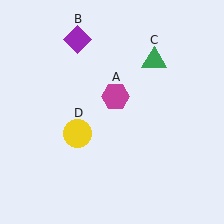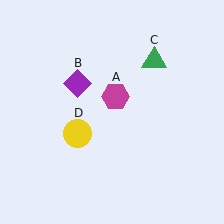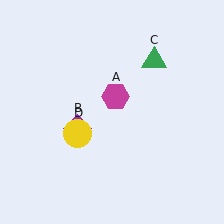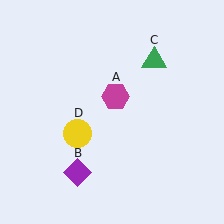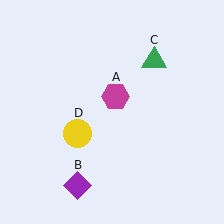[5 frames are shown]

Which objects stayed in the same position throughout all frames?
Magenta hexagon (object A) and green triangle (object C) and yellow circle (object D) remained stationary.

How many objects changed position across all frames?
1 object changed position: purple diamond (object B).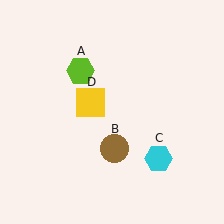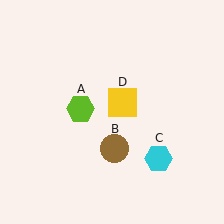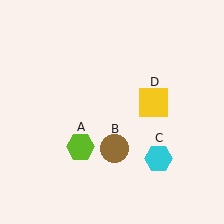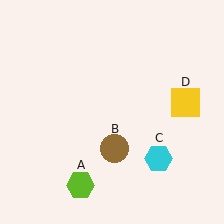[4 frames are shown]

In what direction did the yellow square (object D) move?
The yellow square (object D) moved right.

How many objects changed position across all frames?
2 objects changed position: lime hexagon (object A), yellow square (object D).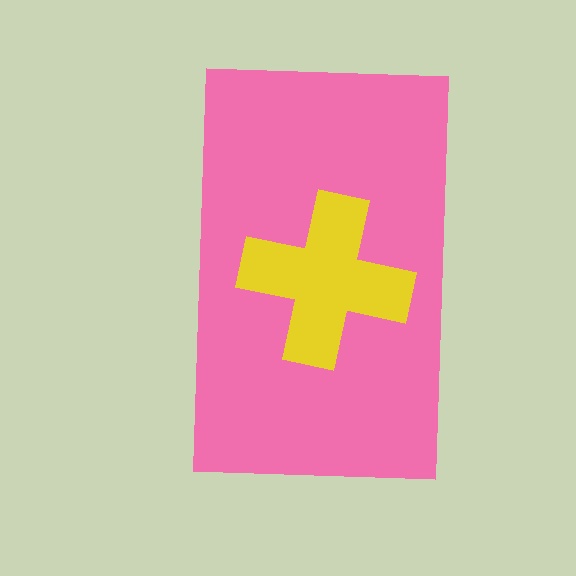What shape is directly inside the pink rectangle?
The yellow cross.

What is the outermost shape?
The pink rectangle.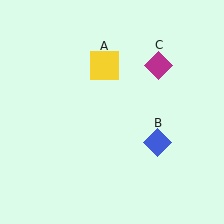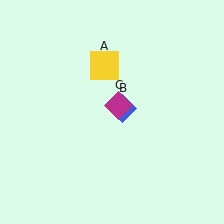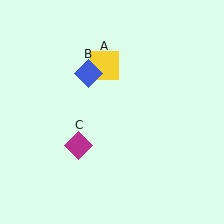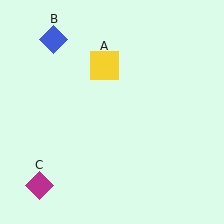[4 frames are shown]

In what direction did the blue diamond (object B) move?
The blue diamond (object B) moved up and to the left.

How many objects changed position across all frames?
2 objects changed position: blue diamond (object B), magenta diamond (object C).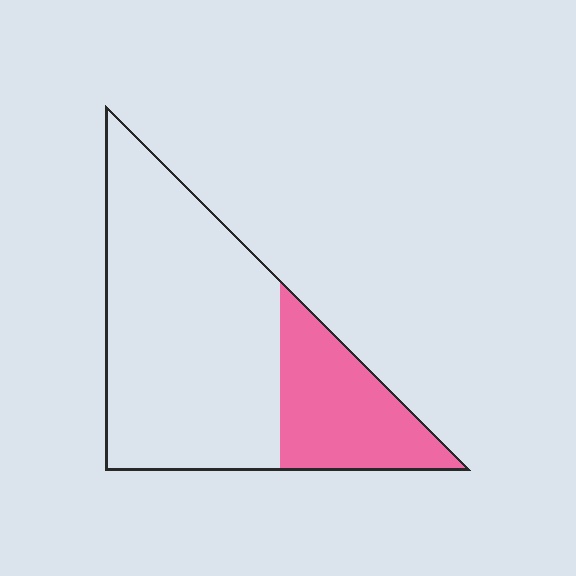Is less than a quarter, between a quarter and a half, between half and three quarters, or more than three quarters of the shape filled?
Between a quarter and a half.